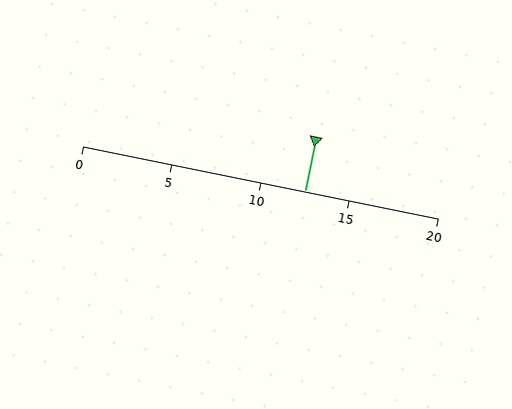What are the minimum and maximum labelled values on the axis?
The axis runs from 0 to 20.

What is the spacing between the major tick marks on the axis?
The major ticks are spaced 5 apart.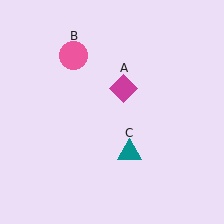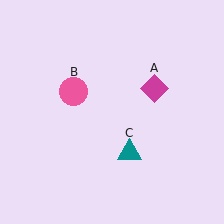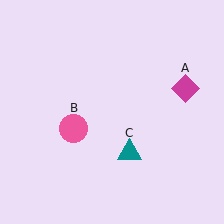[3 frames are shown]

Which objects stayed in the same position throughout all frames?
Teal triangle (object C) remained stationary.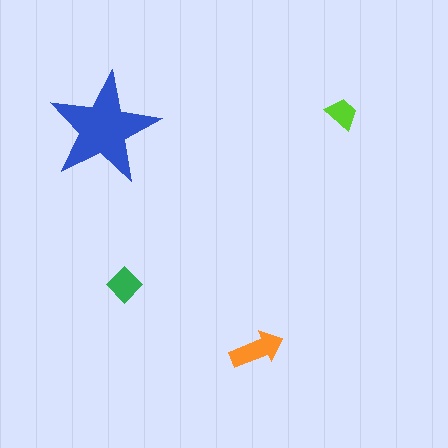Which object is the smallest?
The lime trapezoid.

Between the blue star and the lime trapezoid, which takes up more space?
The blue star.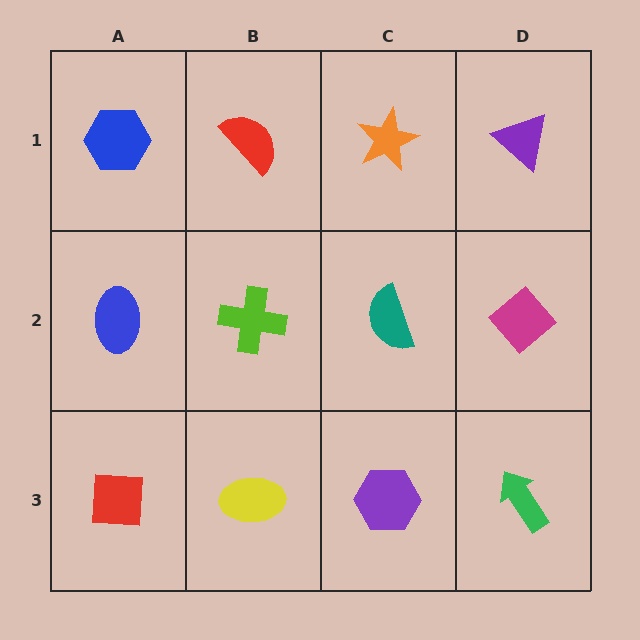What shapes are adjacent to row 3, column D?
A magenta diamond (row 2, column D), a purple hexagon (row 3, column C).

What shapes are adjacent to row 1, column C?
A teal semicircle (row 2, column C), a red semicircle (row 1, column B), a purple triangle (row 1, column D).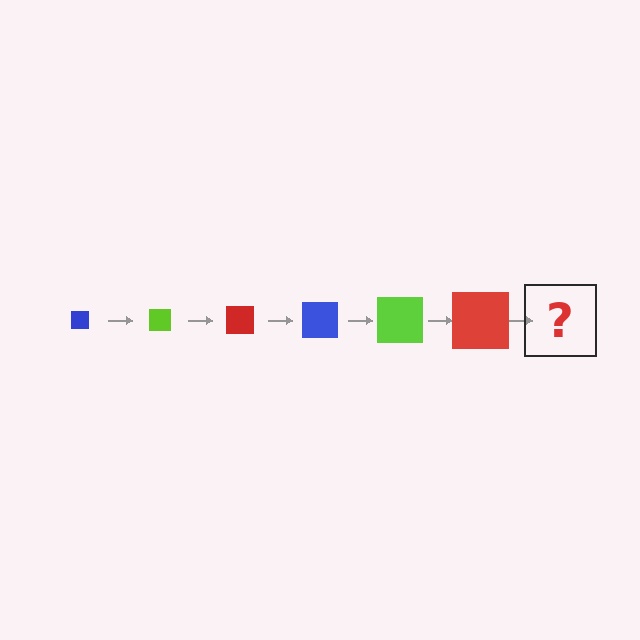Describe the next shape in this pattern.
It should be a blue square, larger than the previous one.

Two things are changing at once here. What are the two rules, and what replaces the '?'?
The two rules are that the square grows larger each step and the color cycles through blue, lime, and red. The '?' should be a blue square, larger than the previous one.